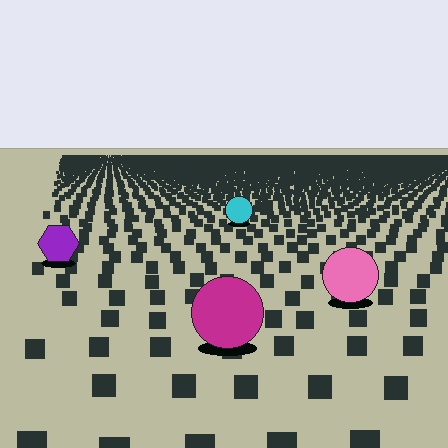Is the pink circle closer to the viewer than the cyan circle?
Yes. The pink circle is closer — you can tell from the texture gradient: the ground texture is coarser near it.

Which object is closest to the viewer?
The magenta circle is closest. The texture marks near it are larger and more spread out.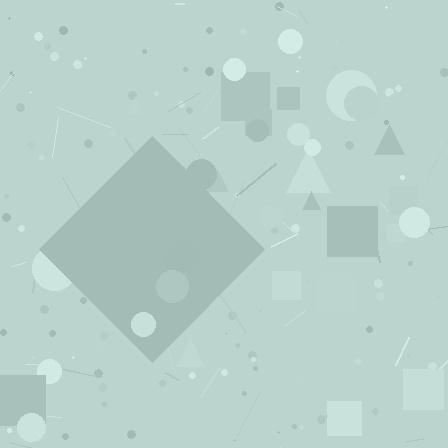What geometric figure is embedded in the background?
A diamond is embedded in the background.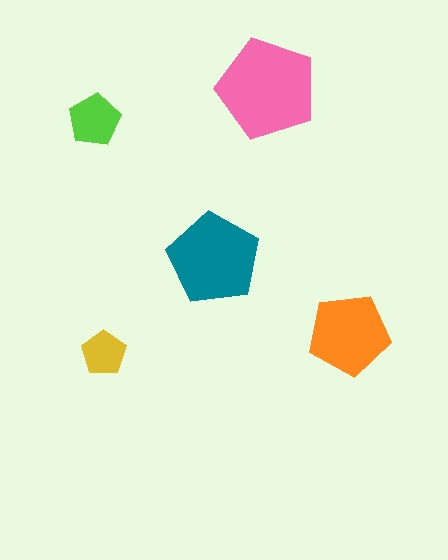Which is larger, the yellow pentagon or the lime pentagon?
The lime one.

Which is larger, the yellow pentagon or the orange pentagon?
The orange one.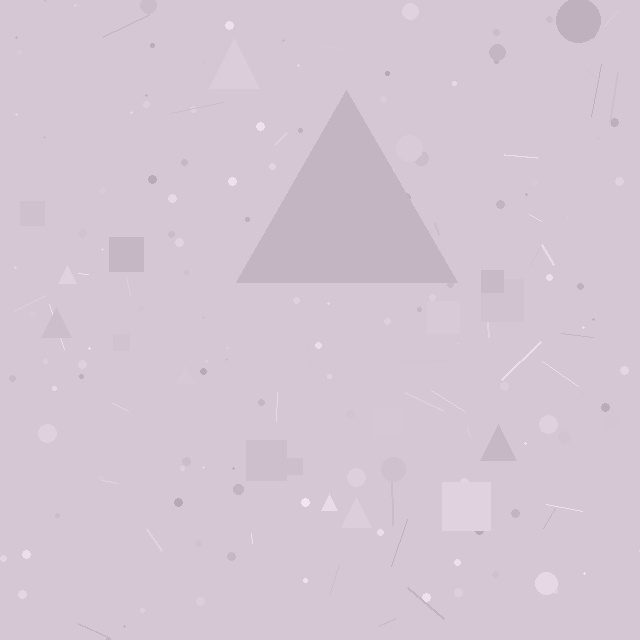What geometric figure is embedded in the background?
A triangle is embedded in the background.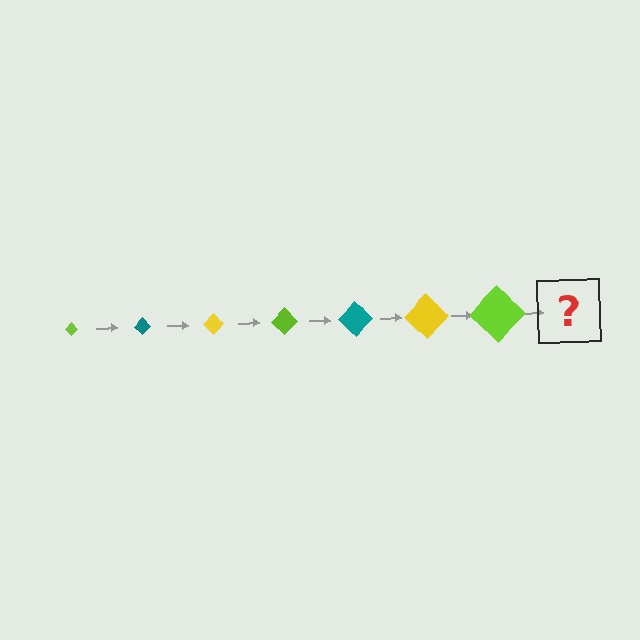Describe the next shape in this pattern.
It should be a teal diamond, larger than the previous one.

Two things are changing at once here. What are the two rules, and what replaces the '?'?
The two rules are that the diamond grows larger each step and the color cycles through lime, teal, and yellow. The '?' should be a teal diamond, larger than the previous one.